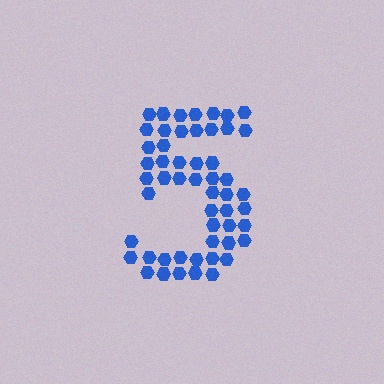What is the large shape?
The large shape is the digit 5.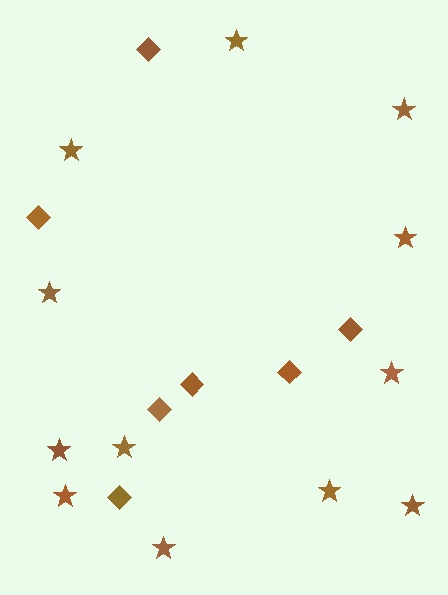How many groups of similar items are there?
There are 2 groups: one group of stars (12) and one group of diamonds (7).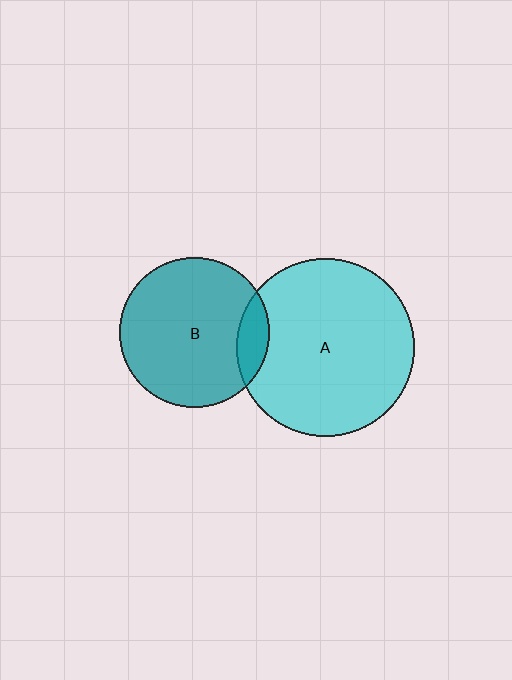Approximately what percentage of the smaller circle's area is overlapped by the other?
Approximately 10%.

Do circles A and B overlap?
Yes.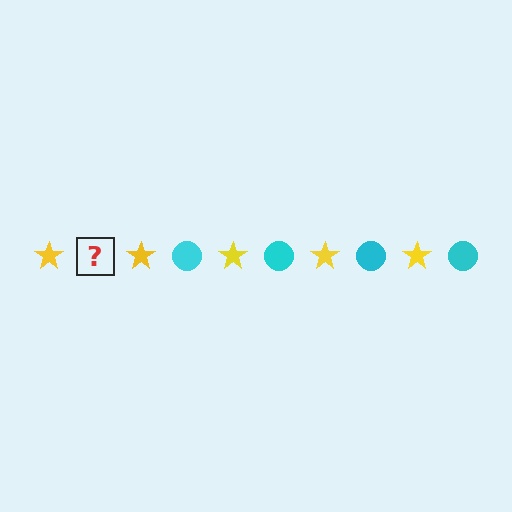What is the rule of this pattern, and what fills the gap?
The rule is that the pattern alternates between yellow star and cyan circle. The gap should be filled with a cyan circle.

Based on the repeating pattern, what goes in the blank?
The blank should be a cyan circle.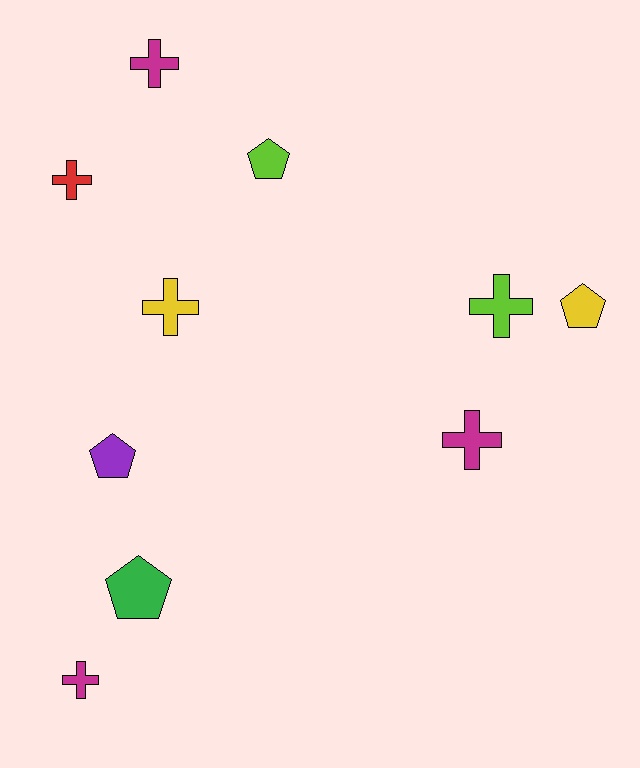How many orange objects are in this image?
There are no orange objects.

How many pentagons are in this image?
There are 4 pentagons.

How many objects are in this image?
There are 10 objects.